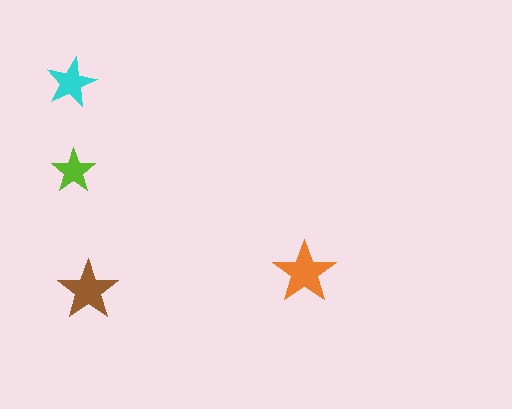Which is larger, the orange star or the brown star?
The orange one.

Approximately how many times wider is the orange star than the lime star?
About 1.5 times wider.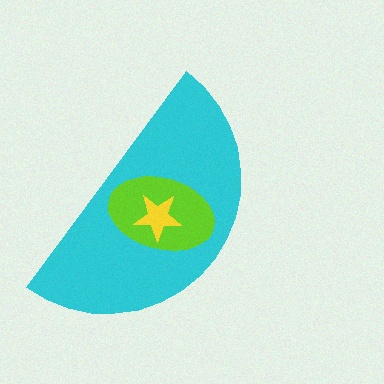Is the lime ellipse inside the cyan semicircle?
Yes.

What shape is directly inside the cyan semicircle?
The lime ellipse.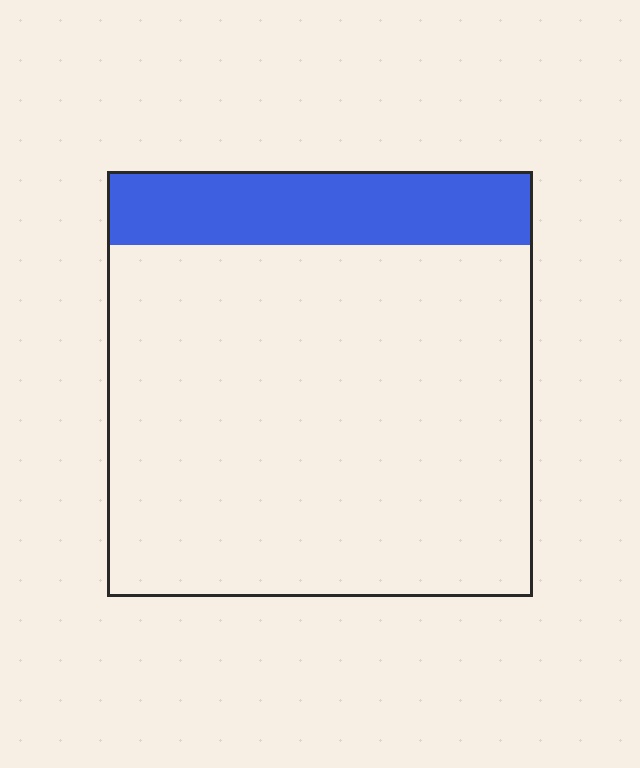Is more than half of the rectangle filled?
No.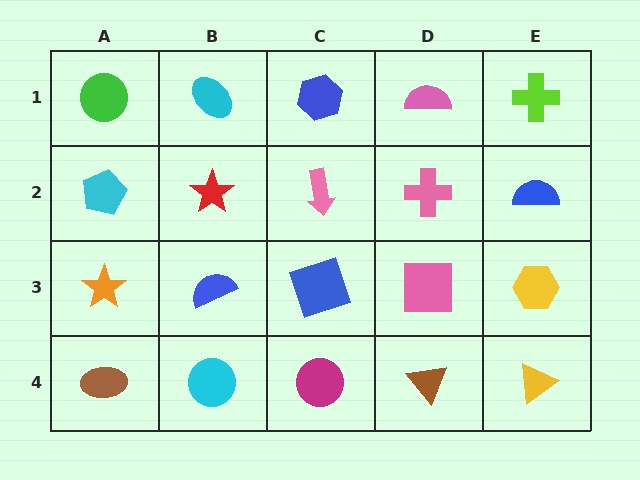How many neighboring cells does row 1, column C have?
3.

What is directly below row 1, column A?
A cyan pentagon.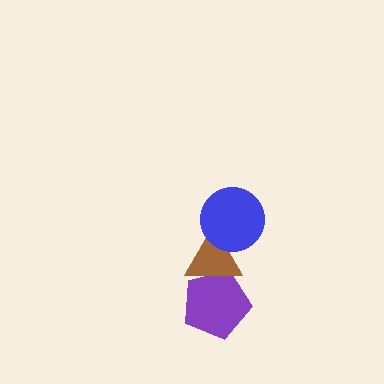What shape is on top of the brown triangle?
The blue circle is on top of the brown triangle.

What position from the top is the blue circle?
The blue circle is 1st from the top.